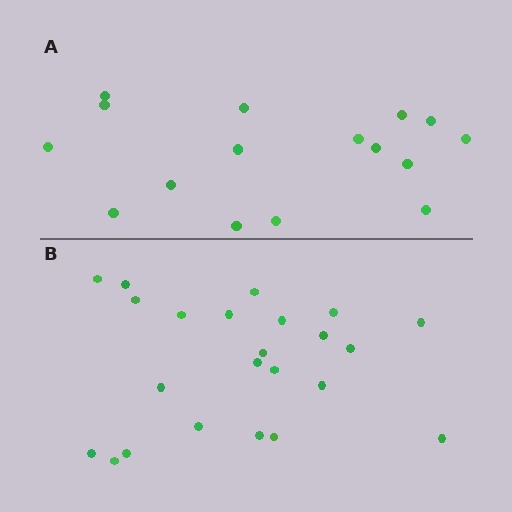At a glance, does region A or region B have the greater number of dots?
Region B (the bottom region) has more dots.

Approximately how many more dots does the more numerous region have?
Region B has roughly 8 or so more dots than region A.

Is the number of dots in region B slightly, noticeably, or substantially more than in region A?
Region B has noticeably more, but not dramatically so. The ratio is roughly 1.4 to 1.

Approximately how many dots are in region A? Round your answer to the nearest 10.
About 20 dots. (The exact count is 16, which rounds to 20.)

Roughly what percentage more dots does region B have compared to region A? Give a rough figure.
About 45% more.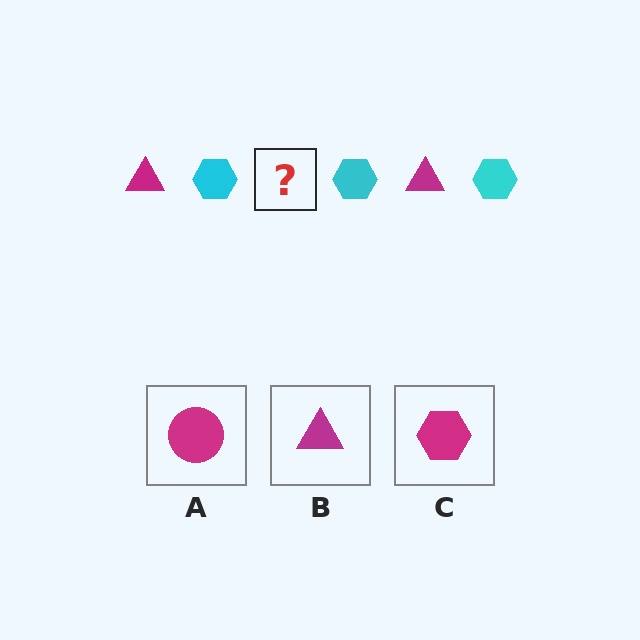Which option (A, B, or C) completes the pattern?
B.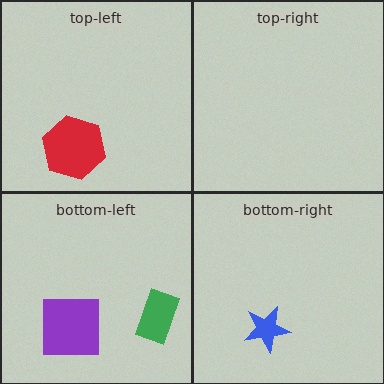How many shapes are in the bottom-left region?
2.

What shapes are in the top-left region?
The red hexagon.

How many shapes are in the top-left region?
1.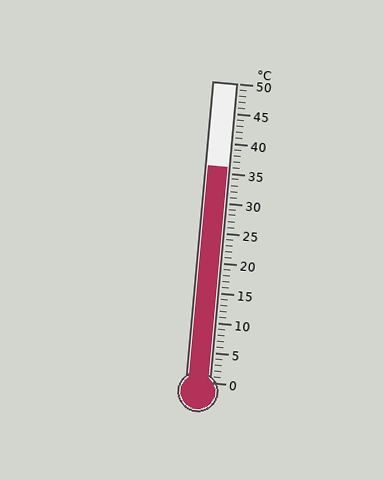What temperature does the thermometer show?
The thermometer shows approximately 36°C.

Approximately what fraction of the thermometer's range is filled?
The thermometer is filled to approximately 70% of its range.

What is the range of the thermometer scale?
The thermometer scale ranges from 0°C to 50°C.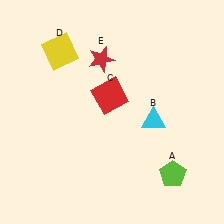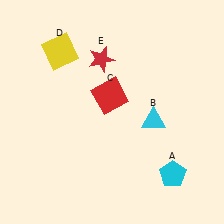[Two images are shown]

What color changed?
The pentagon (A) changed from lime in Image 1 to cyan in Image 2.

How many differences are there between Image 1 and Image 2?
There is 1 difference between the two images.